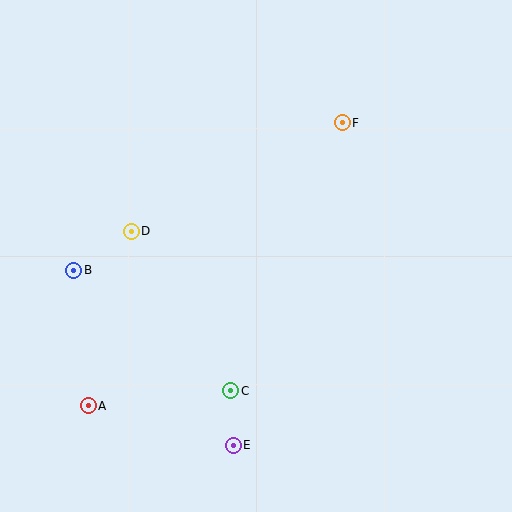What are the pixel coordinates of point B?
Point B is at (74, 270).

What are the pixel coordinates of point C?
Point C is at (231, 391).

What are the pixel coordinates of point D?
Point D is at (131, 231).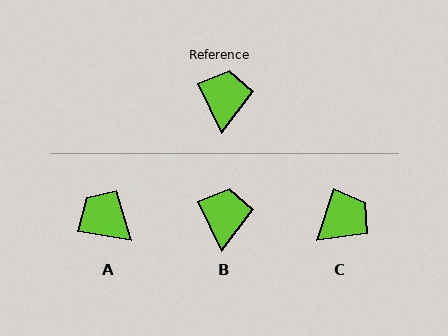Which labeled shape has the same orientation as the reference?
B.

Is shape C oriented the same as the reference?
No, it is off by about 45 degrees.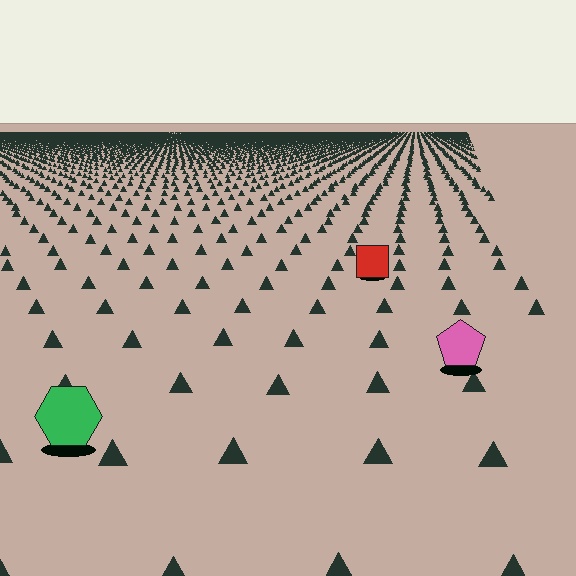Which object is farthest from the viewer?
The red square is farthest from the viewer. It appears smaller and the ground texture around it is denser.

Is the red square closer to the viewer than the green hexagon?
No. The green hexagon is closer — you can tell from the texture gradient: the ground texture is coarser near it.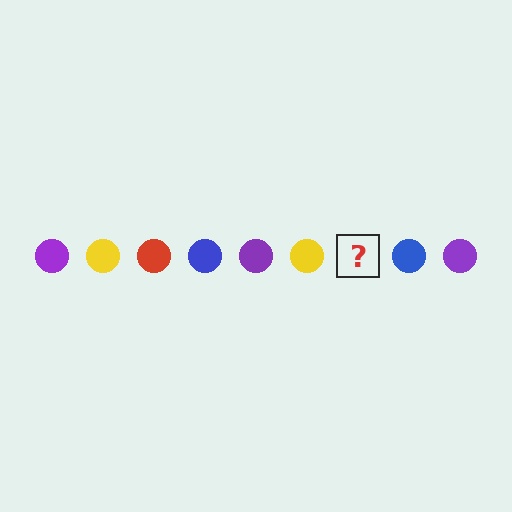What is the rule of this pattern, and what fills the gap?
The rule is that the pattern cycles through purple, yellow, red, blue circles. The gap should be filled with a red circle.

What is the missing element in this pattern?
The missing element is a red circle.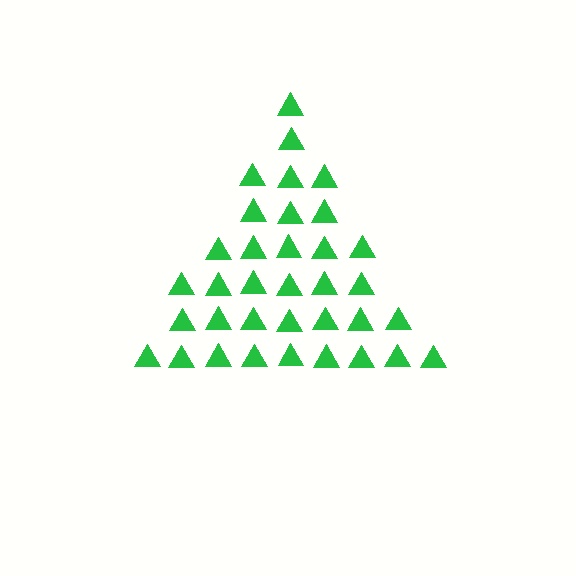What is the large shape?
The large shape is a triangle.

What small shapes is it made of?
It is made of small triangles.